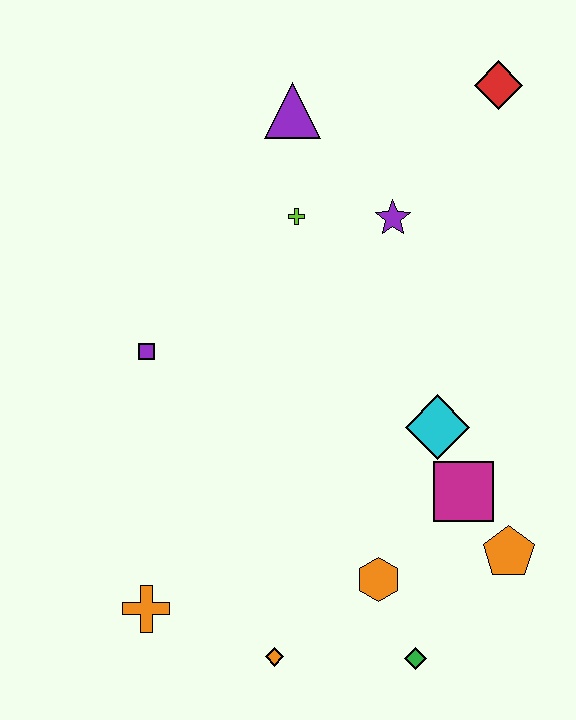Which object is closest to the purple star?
The lime cross is closest to the purple star.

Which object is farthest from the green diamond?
The red diamond is farthest from the green diamond.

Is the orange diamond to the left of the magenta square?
Yes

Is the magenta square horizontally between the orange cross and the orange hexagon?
No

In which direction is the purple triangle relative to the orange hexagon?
The purple triangle is above the orange hexagon.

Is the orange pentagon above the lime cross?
No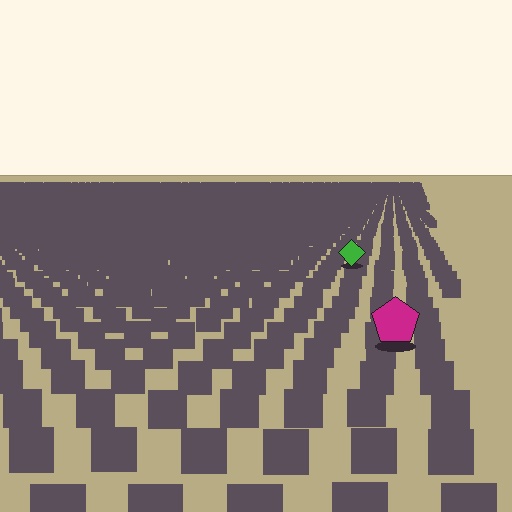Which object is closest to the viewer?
The magenta pentagon is closest. The texture marks near it are larger and more spread out.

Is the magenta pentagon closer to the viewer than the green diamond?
Yes. The magenta pentagon is closer — you can tell from the texture gradient: the ground texture is coarser near it.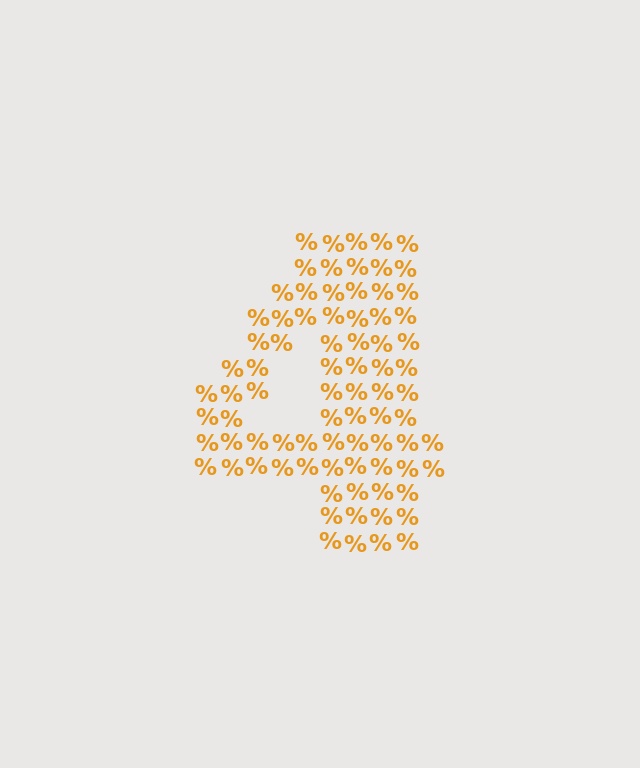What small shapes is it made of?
It is made of small percent signs.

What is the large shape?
The large shape is the digit 4.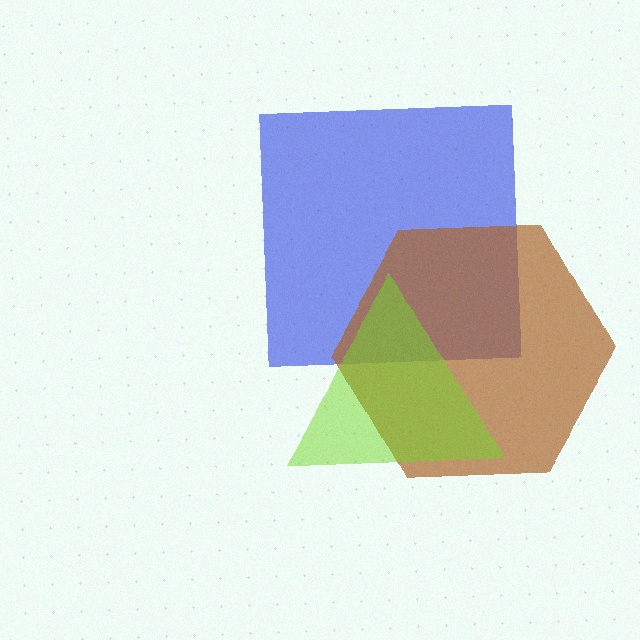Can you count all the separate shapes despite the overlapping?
Yes, there are 3 separate shapes.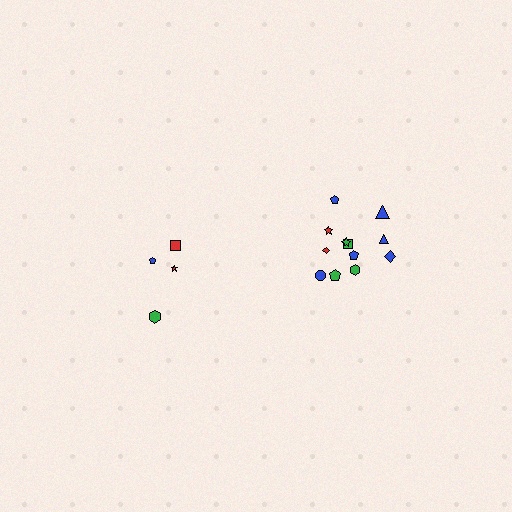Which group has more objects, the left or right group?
The right group.